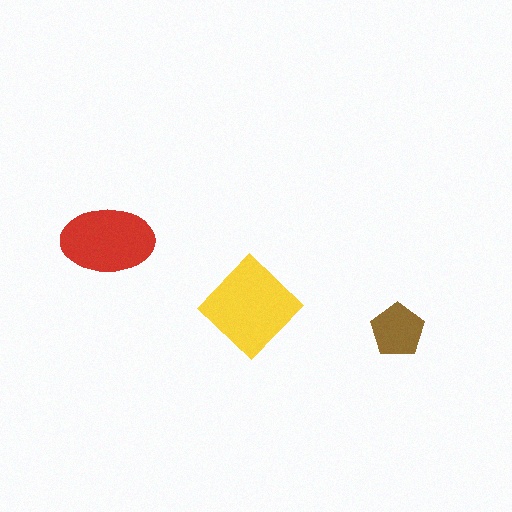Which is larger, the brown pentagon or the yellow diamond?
The yellow diamond.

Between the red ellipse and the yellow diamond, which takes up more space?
The yellow diamond.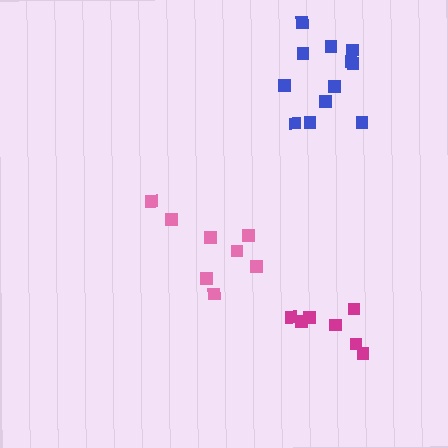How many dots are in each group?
Group 1: 12 dots, Group 2: 7 dots, Group 3: 8 dots (27 total).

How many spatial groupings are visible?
There are 3 spatial groupings.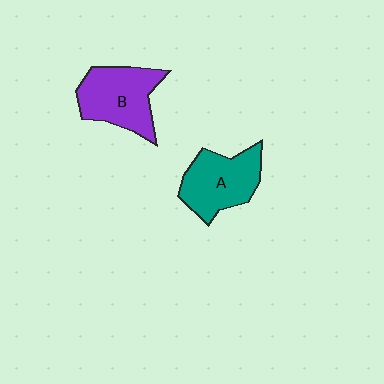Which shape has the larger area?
Shape B (purple).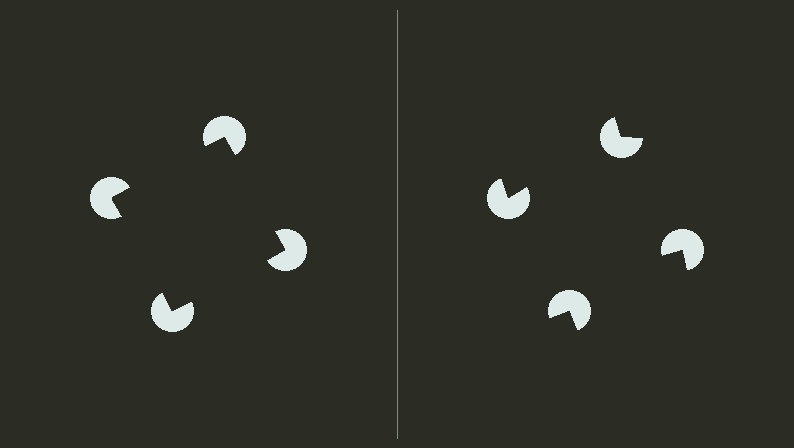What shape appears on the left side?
An illusory square.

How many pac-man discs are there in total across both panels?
8 — 4 on each side.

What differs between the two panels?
The pac-man discs are positioned identically on both sides; only the wedge orientations differ. On the left they align to a square; on the right they are misaligned.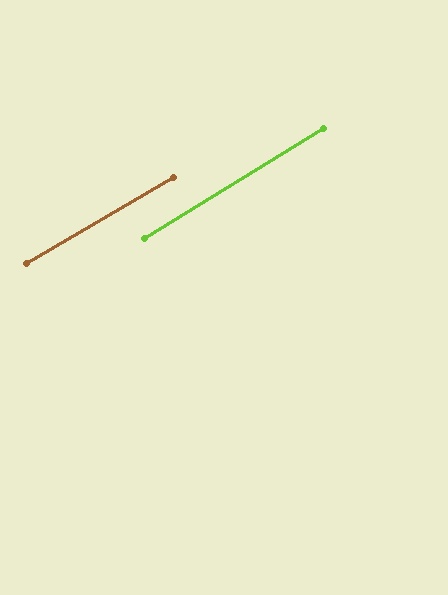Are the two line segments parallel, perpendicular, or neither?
Parallel — their directions differ by only 1.2°.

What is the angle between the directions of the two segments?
Approximately 1 degree.